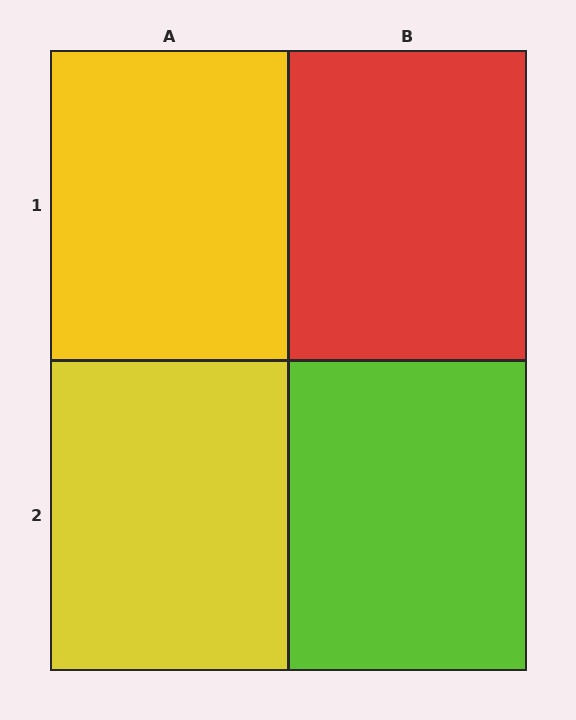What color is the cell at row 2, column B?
Lime.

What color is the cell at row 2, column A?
Yellow.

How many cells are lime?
1 cell is lime.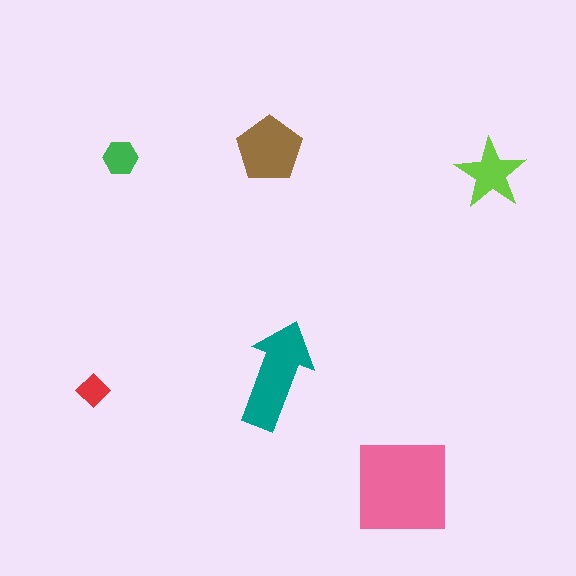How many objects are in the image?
There are 6 objects in the image.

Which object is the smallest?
The red diamond.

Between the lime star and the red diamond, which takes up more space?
The lime star.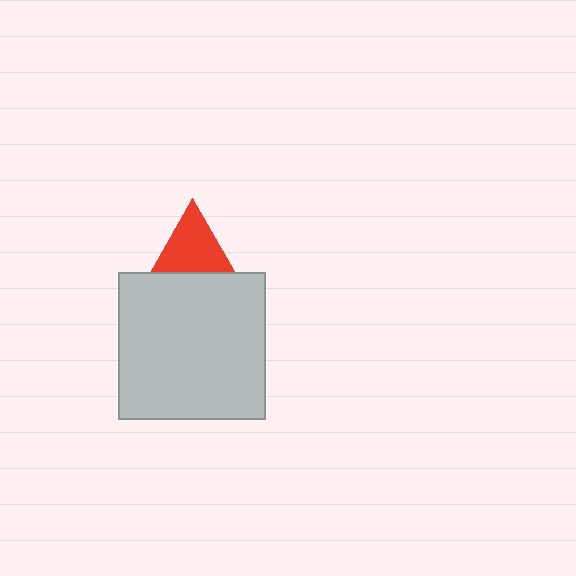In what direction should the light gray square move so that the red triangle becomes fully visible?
The light gray square should move down. That is the shortest direction to clear the overlap and leave the red triangle fully visible.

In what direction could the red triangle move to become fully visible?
The red triangle could move up. That would shift it out from behind the light gray square entirely.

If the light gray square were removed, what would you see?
You would see the complete red triangle.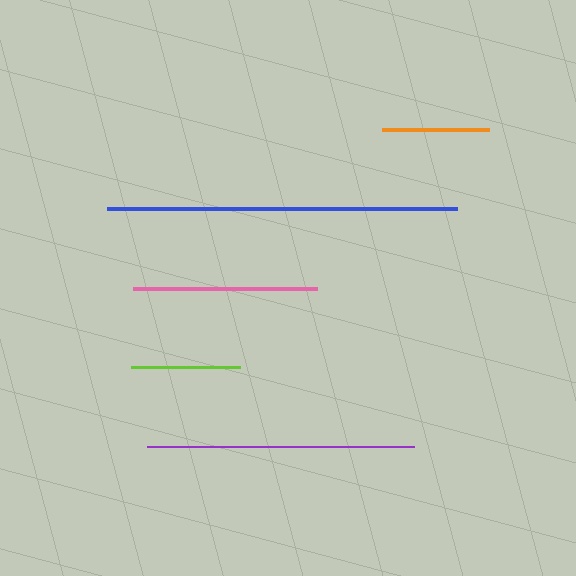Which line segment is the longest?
The blue line is the longest at approximately 350 pixels.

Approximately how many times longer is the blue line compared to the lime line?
The blue line is approximately 3.2 times the length of the lime line.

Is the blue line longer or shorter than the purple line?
The blue line is longer than the purple line.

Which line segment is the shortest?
The orange line is the shortest at approximately 107 pixels.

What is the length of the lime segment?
The lime segment is approximately 110 pixels long.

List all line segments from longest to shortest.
From longest to shortest: blue, purple, pink, lime, orange.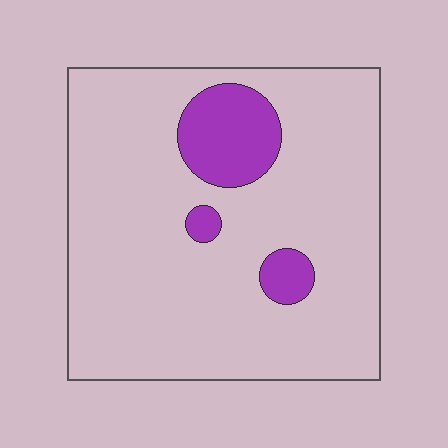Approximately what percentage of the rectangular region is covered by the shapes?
Approximately 10%.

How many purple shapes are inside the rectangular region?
3.